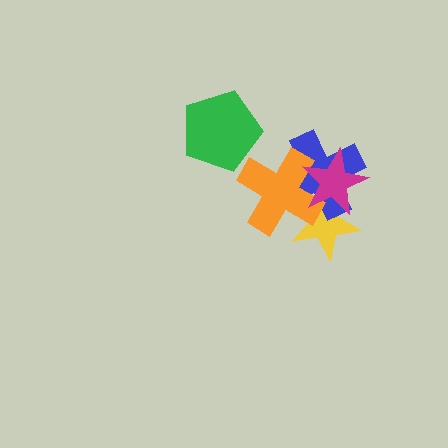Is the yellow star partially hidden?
Yes, it is partially covered by another shape.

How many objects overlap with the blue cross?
3 objects overlap with the blue cross.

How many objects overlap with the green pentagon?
0 objects overlap with the green pentagon.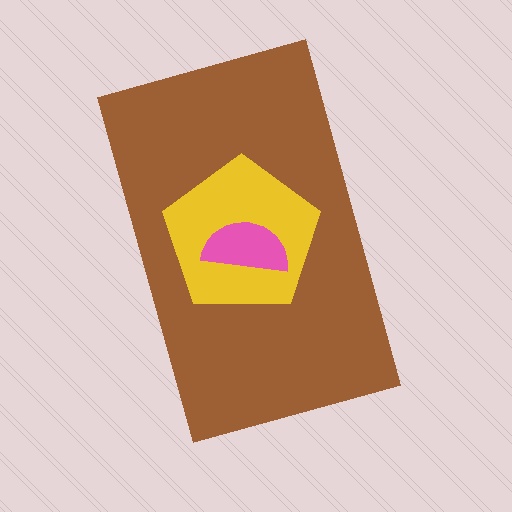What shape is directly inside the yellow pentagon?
The pink semicircle.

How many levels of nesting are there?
3.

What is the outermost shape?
The brown rectangle.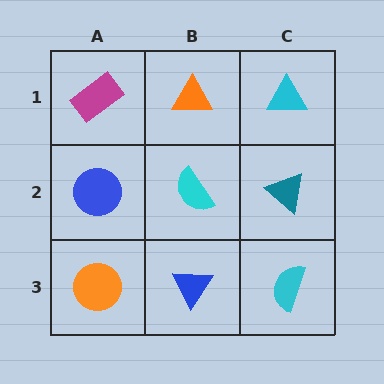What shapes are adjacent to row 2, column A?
A magenta rectangle (row 1, column A), an orange circle (row 3, column A), a cyan semicircle (row 2, column B).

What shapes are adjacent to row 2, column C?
A cyan triangle (row 1, column C), a cyan semicircle (row 3, column C), a cyan semicircle (row 2, column B).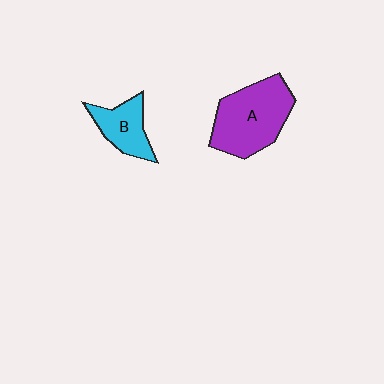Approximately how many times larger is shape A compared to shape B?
Approximately 1.9 times.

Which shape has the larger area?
Shape A (purple).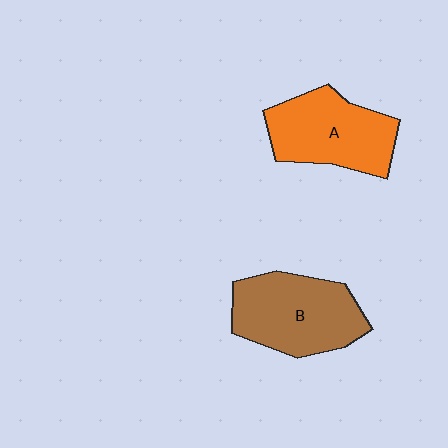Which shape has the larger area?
Shape B (brown).